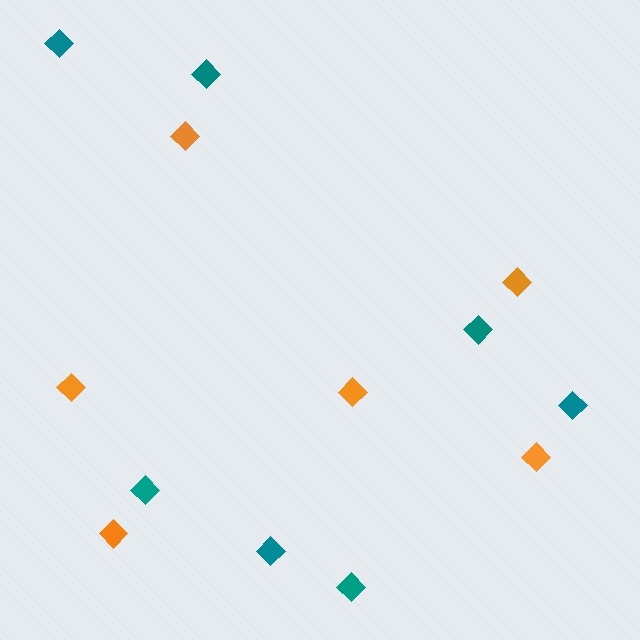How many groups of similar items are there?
There are 2 groups: one group of orange diamonds (6) and one group of teal diamonds (7).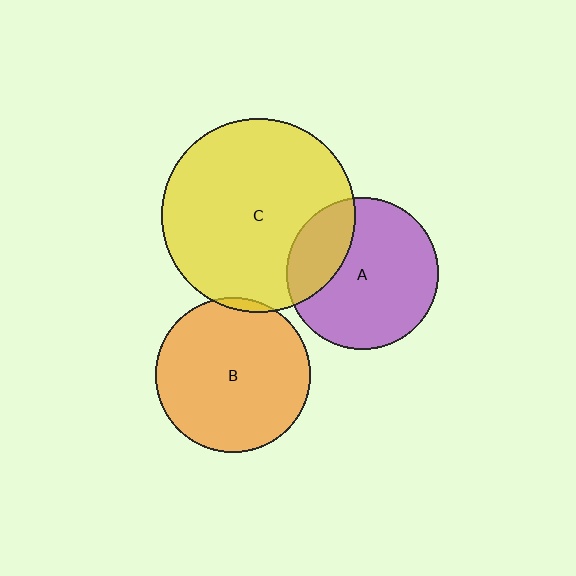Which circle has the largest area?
Circle C (yellow).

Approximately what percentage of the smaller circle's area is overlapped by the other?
Approximately 25%.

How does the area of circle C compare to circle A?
Approximately 1.6 times.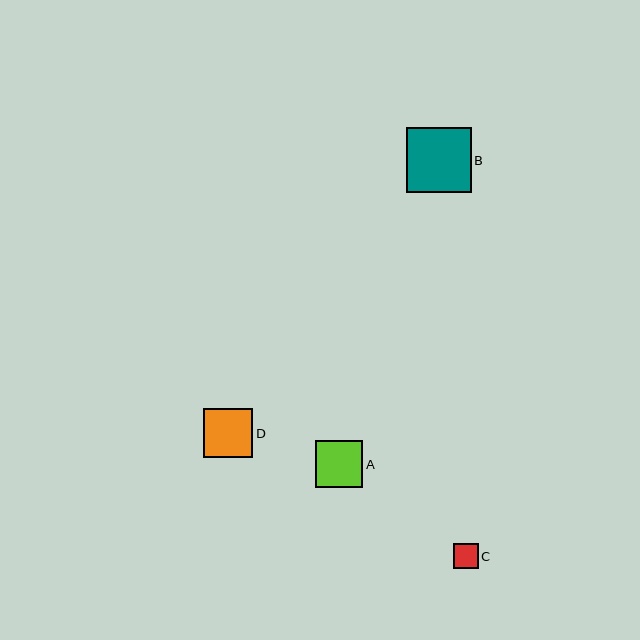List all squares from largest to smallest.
From largest to smallest: B, D, A, C.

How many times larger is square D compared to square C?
Square D is approximately 2.0 times the size of square C.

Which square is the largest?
Square B is the largest with a size of approximately 65 pixels.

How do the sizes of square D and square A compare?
Square D and square A are approximately the same size.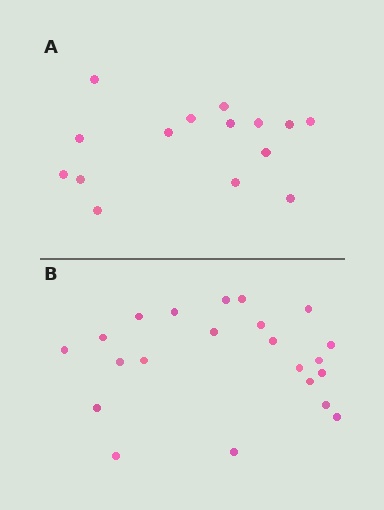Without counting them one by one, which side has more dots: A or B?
Region B (the bottom region) has more dots.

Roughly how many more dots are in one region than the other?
Region B has roughly 8 or so more dots than region A.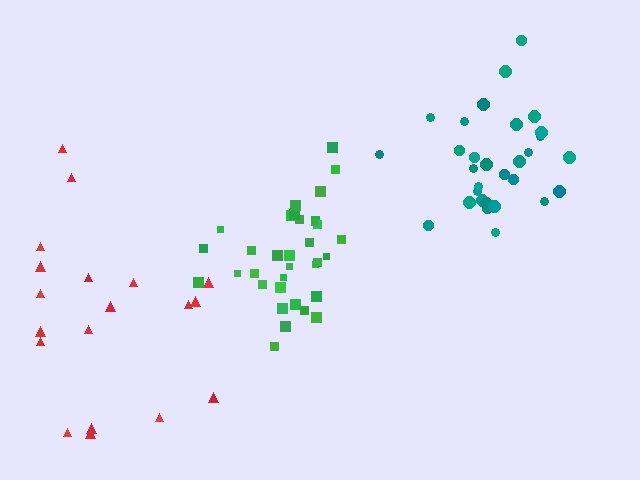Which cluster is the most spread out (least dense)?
Red.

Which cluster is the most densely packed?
Green.